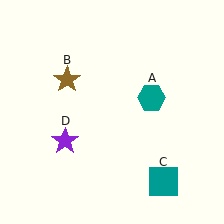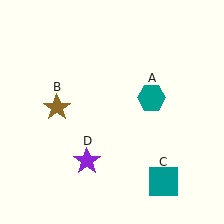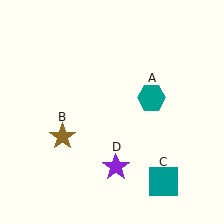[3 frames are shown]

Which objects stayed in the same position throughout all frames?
Teal hexagon (object A) and teal square (object C) remained stationary.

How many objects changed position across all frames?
2 objects changed position: brown star (object B), purple star (object D).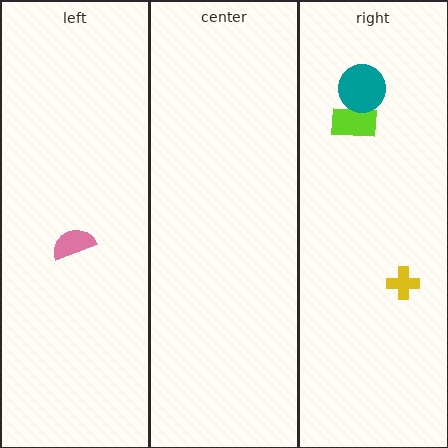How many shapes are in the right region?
3.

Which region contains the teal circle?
The right region.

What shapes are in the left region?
The pink semicircle.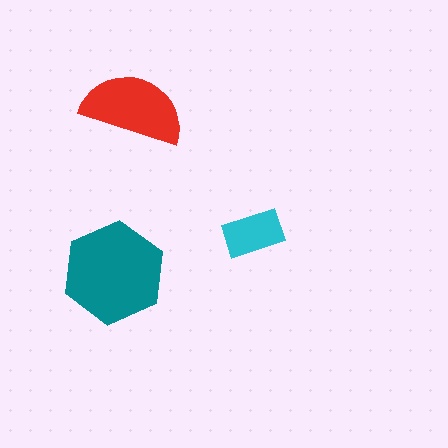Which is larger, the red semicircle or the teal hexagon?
The teal hexagon.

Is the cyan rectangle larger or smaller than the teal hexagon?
Smaller.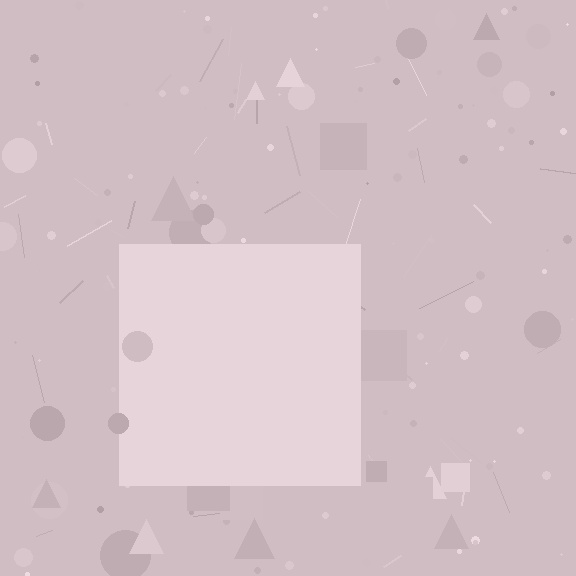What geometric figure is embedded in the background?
A square is embedded in the background.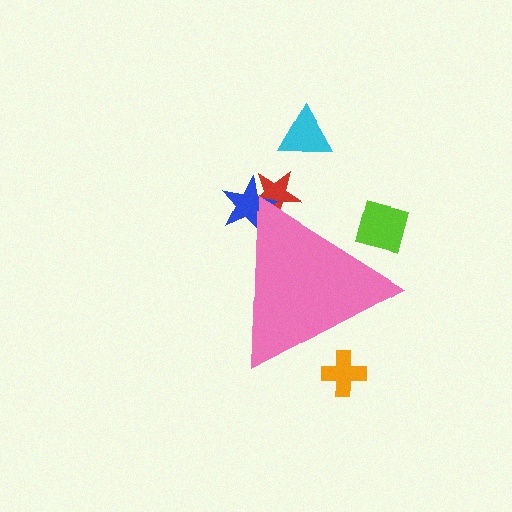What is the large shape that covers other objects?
A pink triangle.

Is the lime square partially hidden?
Yes, the lime square is partially hidden behind the pink triangle.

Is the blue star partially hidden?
Yes, the blue star is partially hidden behind the pink triangle.